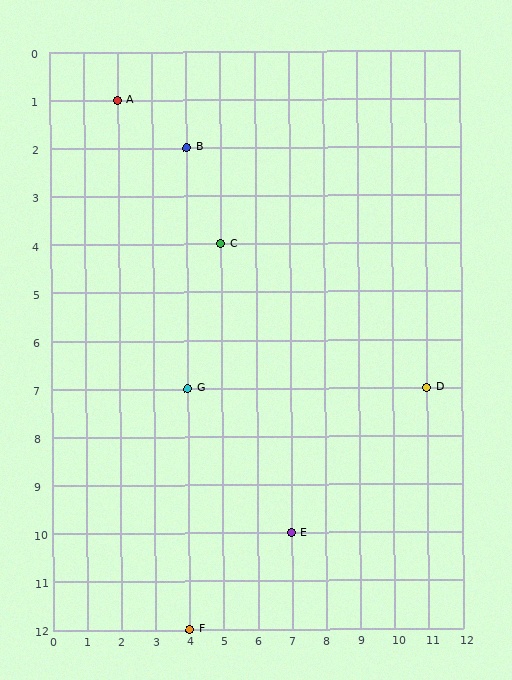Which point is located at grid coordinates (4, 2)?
Point B is at (4, 2).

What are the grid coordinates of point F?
Point F is at grid coordinates (4, 12).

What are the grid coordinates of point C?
Point C is at grid coordinates (5, 4).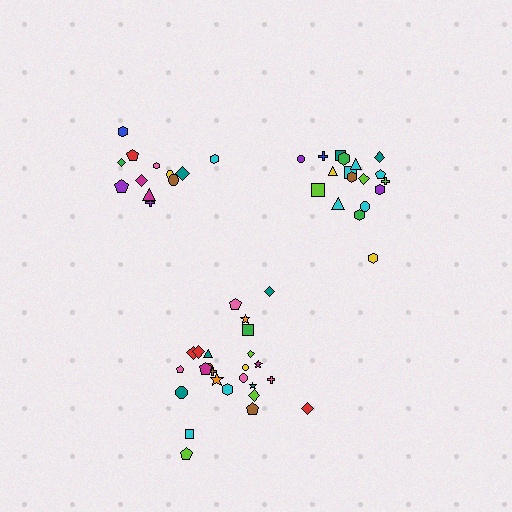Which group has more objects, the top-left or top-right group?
The top-right group.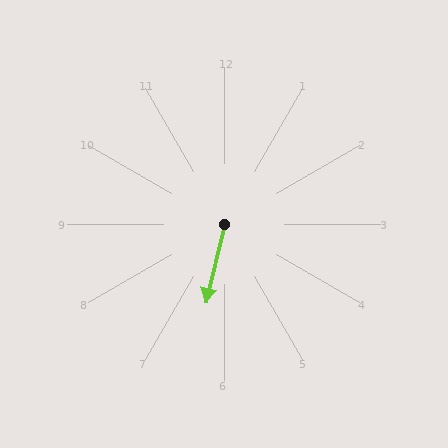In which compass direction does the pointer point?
South.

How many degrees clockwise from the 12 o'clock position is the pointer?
Approximately 193 degrees.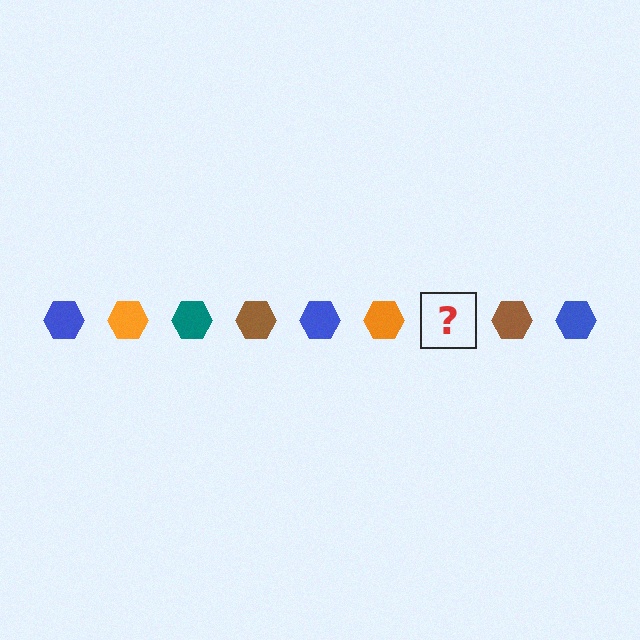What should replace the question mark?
The question mark should be replaced with a teal hexagon.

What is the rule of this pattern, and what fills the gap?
The rule is that the pattern cycles through blue, orange, teal, brown hexagons. The gap should be filled with a teal hexagon.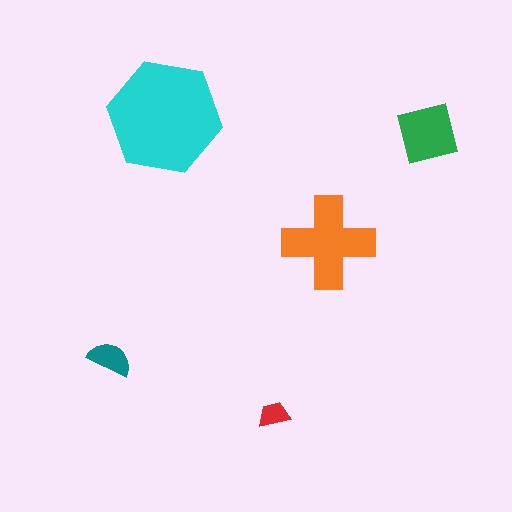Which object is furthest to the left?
The teal semicircle is leftmost.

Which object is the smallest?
The red trapezoid.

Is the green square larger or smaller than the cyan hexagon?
Smaller.